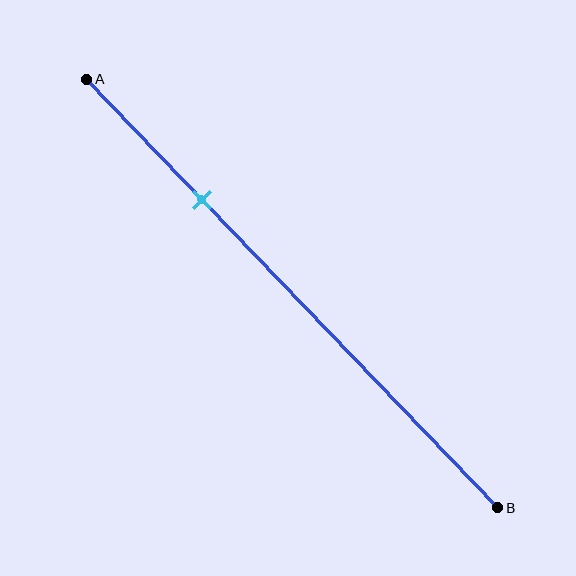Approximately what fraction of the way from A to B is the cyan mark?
The cyan mark is approximately 30% of the way from A to B.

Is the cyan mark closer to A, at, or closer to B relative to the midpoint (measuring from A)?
The cyan mark is closer to point A than the midpoint of segment AB.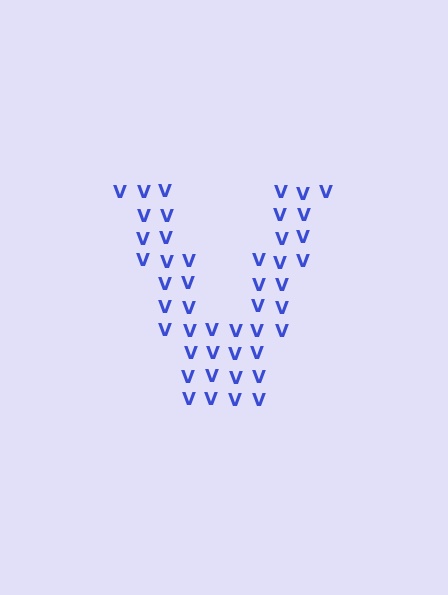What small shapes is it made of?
It is made of small letter V's.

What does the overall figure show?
The overall figure shows the letter V.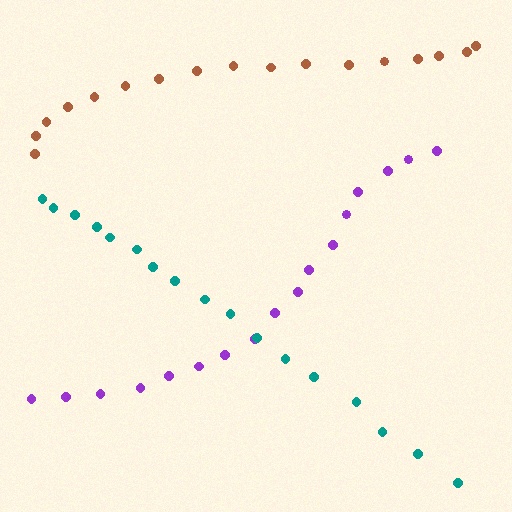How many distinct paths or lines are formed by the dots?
There are 3 distinct paths.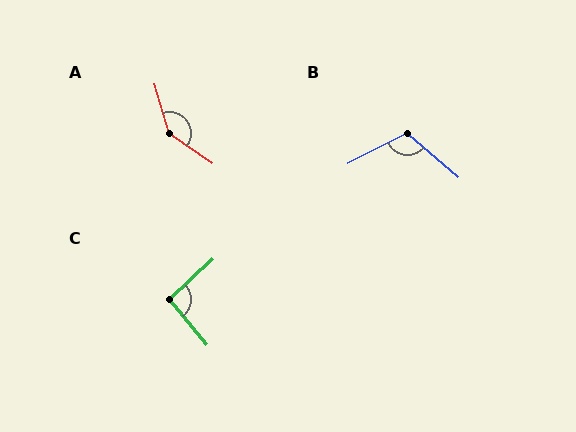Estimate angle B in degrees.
Approximately 112 degrees.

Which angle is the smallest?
C, at approximately 93 degrees.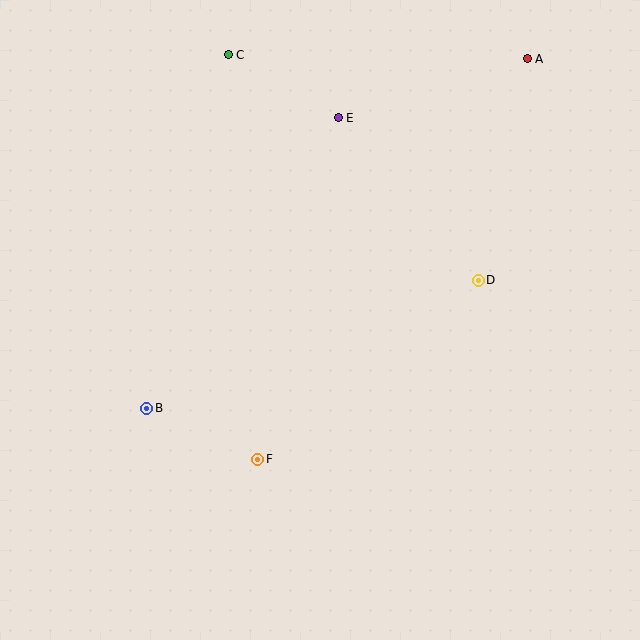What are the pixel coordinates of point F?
Point F is at (258, 459).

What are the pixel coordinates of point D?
Point D is at (478, 280).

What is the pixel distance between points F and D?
The distance between F and D is 284 pixels.